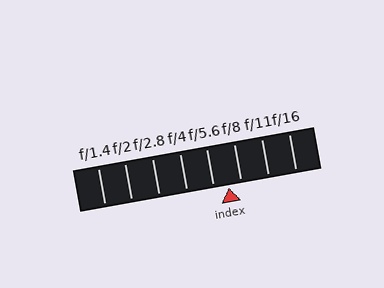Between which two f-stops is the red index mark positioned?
The index mark is between f/5.6 and f/8.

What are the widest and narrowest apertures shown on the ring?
The widest aperture shown is f/1.4 and the narrowest is f/16.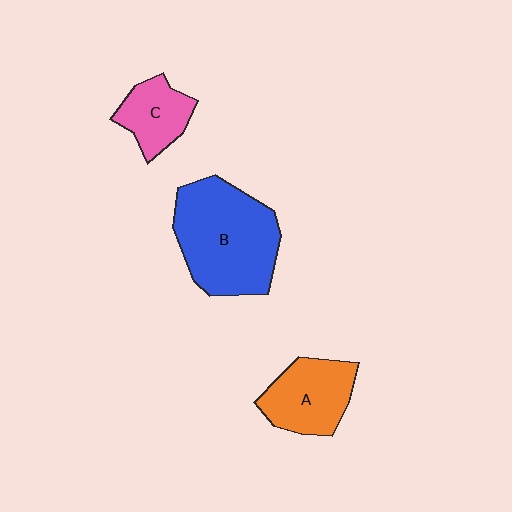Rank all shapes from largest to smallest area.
From largest to smallest: B (blue), A (orange), C (pink).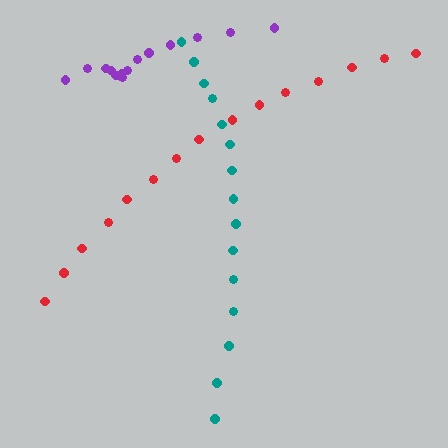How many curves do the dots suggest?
There are 3 distinct paths.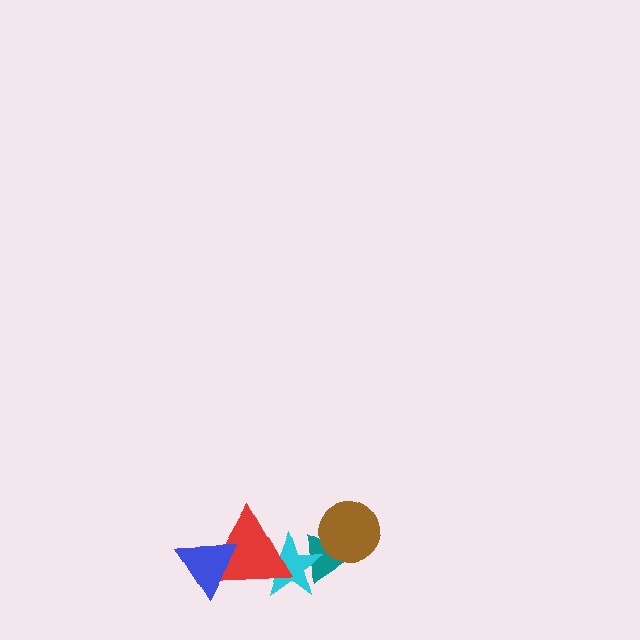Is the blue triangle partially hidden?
No, no other shape covers it.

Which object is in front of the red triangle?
The blue triangle is in front of the red triangle.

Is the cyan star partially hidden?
Yes, it is partially covered by another shape.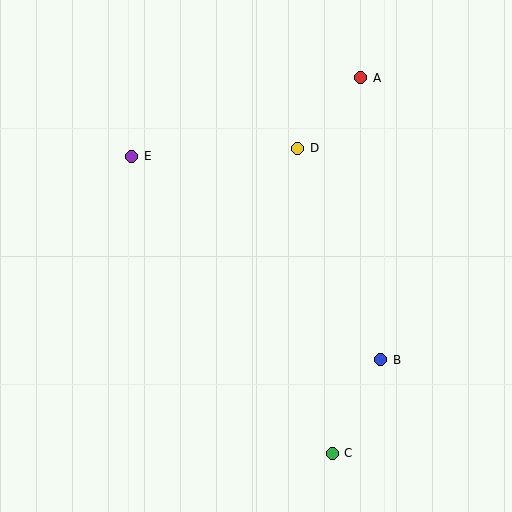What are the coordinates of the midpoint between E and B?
The midpoint between E and B is at (256, 258).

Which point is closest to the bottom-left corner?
Point C is closest to the bottom-left corner.